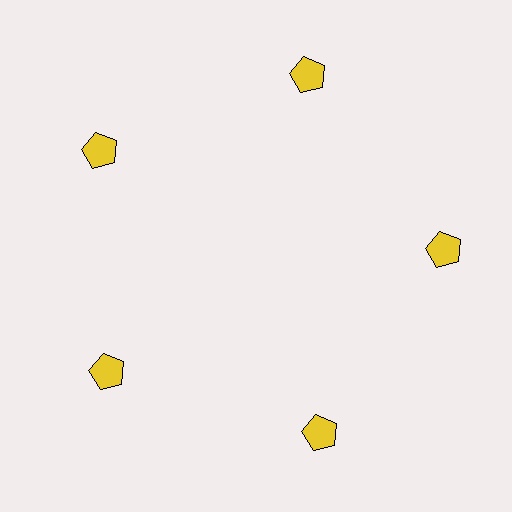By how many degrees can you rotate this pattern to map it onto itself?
The pattern maps onto itself every 72 degrees of rotation.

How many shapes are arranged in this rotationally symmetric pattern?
There are 5 shapes, arranged in 5 groups of 1.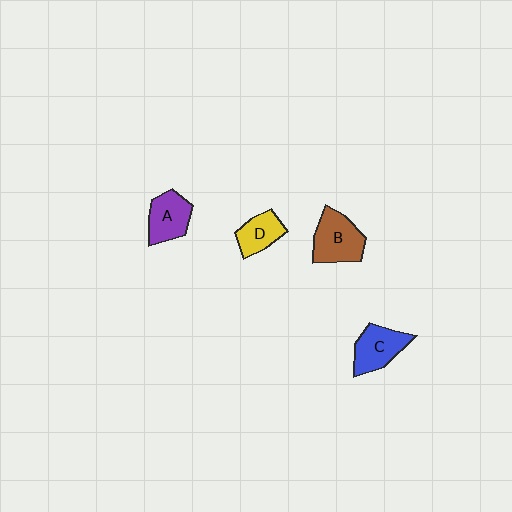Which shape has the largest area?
Shape B (brown).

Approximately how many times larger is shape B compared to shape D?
Approximately 1.5 times.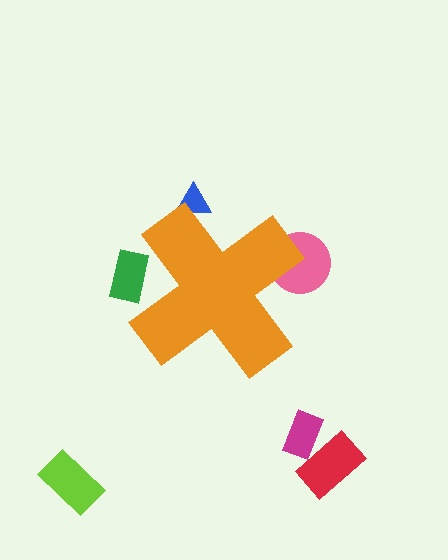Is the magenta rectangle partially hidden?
No, the magenta rectangle is fully visible.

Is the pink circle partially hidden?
Yes, the pink circle is partially hidden behind the orange cross.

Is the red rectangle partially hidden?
No, the red rectangle is fully visible.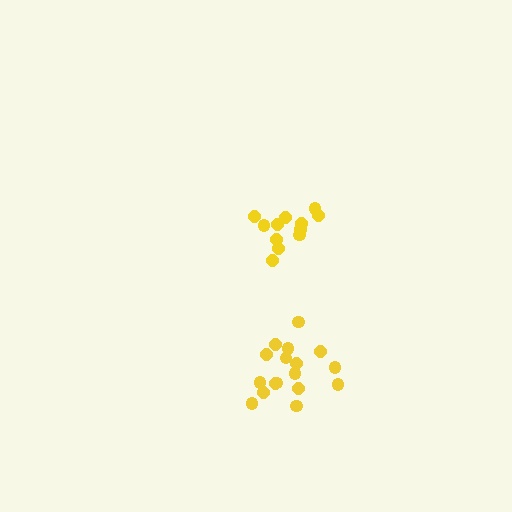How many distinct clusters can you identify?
There are 2 distinct clusters.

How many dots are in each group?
Group 1: 12 dots, Group 2: 17 dots (29 total).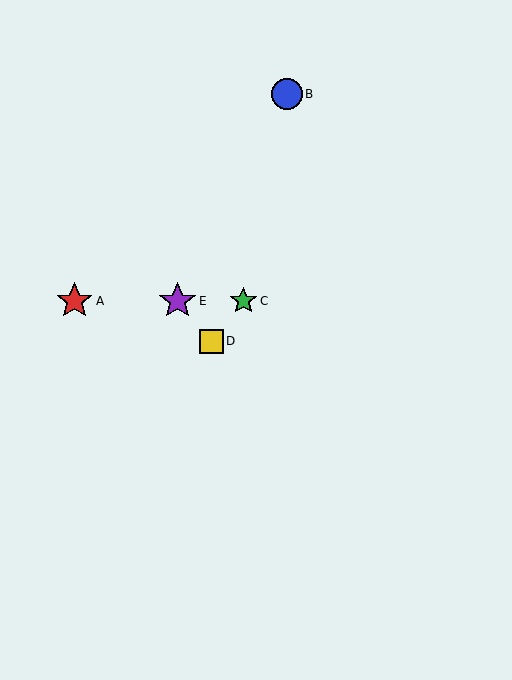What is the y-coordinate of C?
Object C is at y≈301.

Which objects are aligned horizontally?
Objects A, C, E are aligned horizontally.